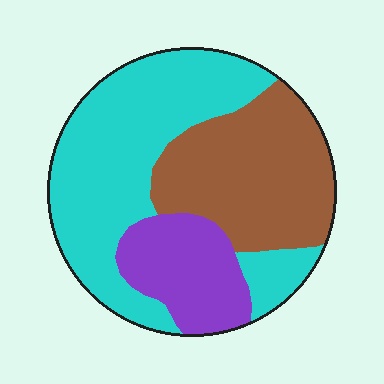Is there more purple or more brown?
Brown.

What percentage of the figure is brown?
Brown covers 33% of the figure.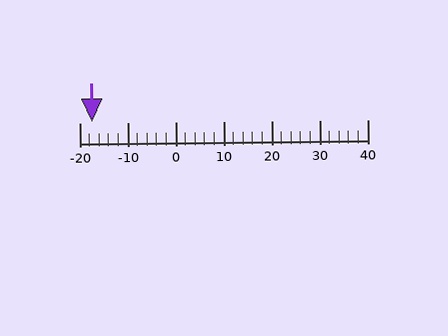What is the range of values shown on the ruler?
The ruler shows values from -20 to 40.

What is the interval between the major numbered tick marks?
The major tick marks are spaced 10 units apart.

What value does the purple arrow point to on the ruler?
The purple arrow points to approximately -17.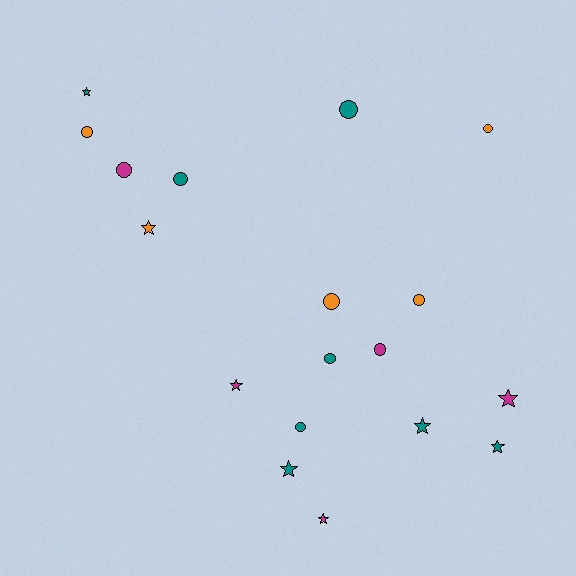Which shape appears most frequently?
Circle, with 10 objects.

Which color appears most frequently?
Teal, with 8 objects.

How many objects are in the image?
There are 18 objects.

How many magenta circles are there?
There are 2 magenta circles.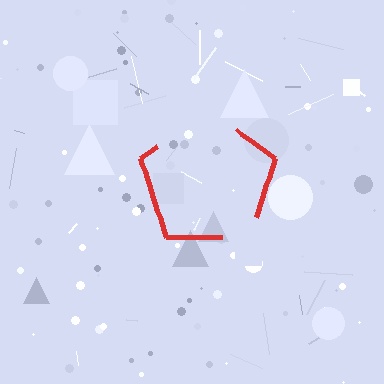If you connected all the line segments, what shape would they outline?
They would outline a pentagon.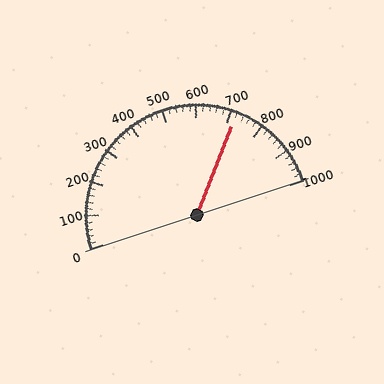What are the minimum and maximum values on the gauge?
The gauge ranges from 0 to 1000.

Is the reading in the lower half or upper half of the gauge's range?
The reading is in the upper half of the range (0 to 1000).